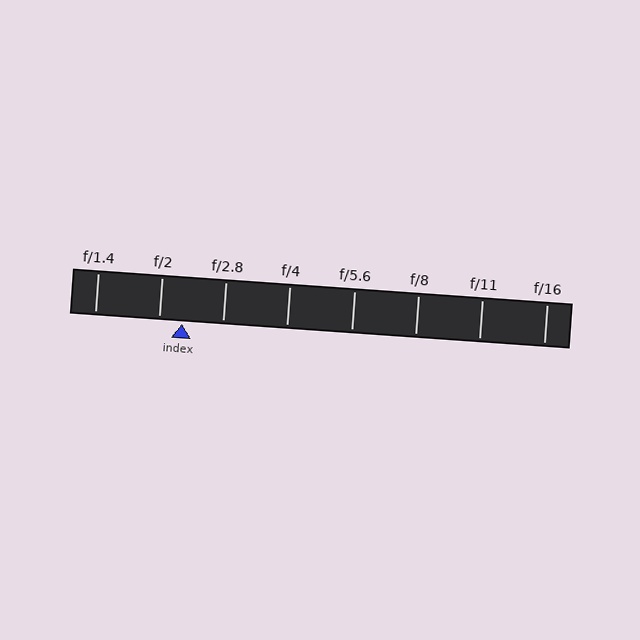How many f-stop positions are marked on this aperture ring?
There are 8 f-stop positions marked.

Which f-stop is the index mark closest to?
The index mark is closest to f/2.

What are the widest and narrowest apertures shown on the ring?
The widest aperture shown is f/1.4 and the narrowest is f/16.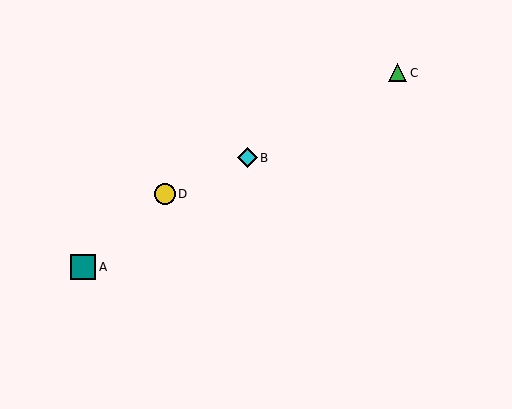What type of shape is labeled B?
Shape B is a cyan diamond.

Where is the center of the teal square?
The center of the teal square is at (83, 267).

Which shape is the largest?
The teal square (labeled A) is the largest.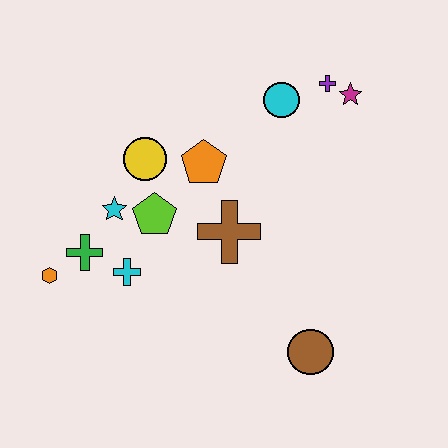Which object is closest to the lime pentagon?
The cyan star is closest to the lime pentagon.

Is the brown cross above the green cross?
Yes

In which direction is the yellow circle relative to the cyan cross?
The yellow circle is above the cyan cross.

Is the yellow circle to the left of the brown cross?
Yes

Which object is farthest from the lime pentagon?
The magenta star is farthest from the lime pentagon.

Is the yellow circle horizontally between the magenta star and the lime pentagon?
No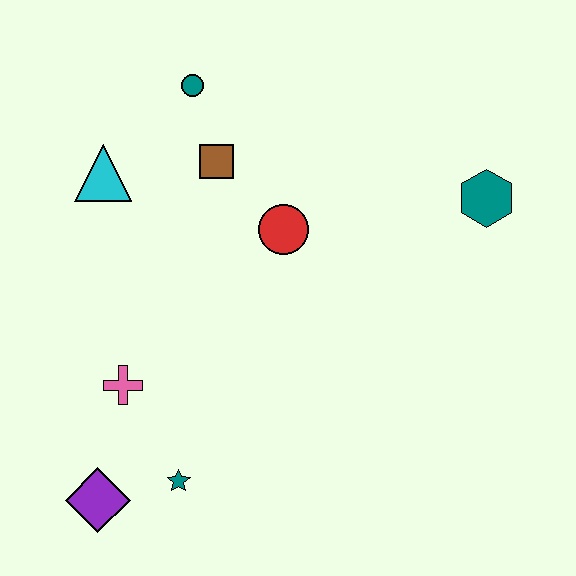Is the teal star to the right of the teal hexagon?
No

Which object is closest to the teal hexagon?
The red circle is closest to the teal hexagon.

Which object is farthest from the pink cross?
The teal hexagon is farthest from the pink cross.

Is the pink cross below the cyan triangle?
Yes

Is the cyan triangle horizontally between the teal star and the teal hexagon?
No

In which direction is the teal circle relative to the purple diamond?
The teal circle is above the purple diamond.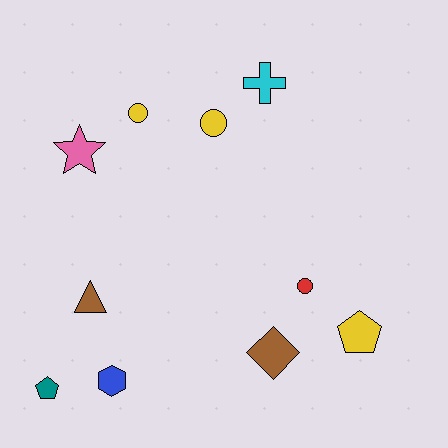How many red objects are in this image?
There is 1 red object.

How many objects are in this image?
There are 10 objects.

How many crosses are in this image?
There is 1 cross.